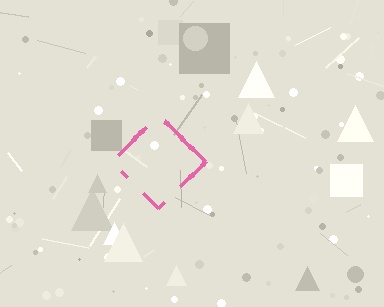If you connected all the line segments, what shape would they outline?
They would outline a diamond.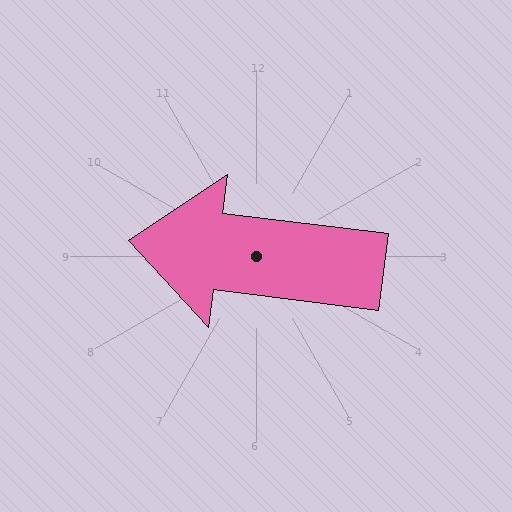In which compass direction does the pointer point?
West.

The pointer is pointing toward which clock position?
Roughly 9 o'clock.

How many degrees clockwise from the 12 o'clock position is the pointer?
Approximately 277 degrees.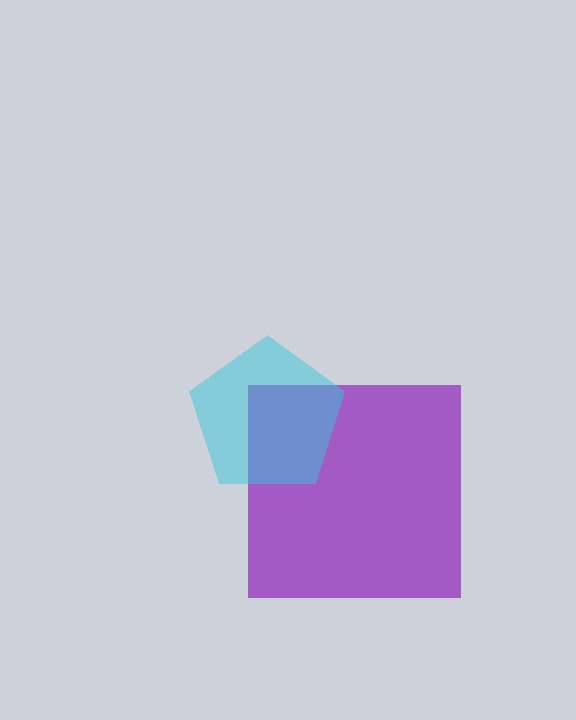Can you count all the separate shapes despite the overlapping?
Yes, there are 2 separate shapes.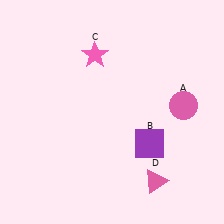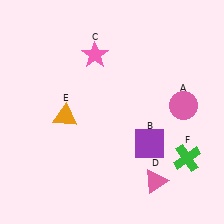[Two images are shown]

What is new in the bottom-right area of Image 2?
A green cross (F) was added in the bottom-right area of Image 2.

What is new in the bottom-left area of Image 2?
An orange triangle (E) was added in the bottom-left area of Image 2.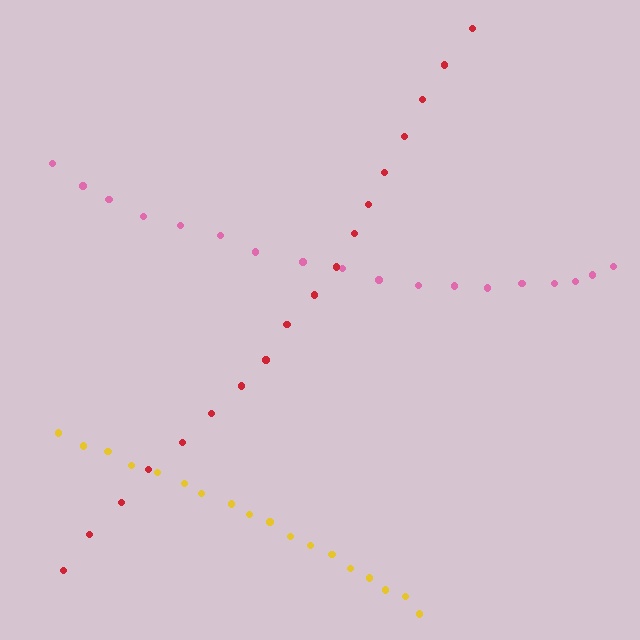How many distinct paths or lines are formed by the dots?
There are 3 distinct paths.